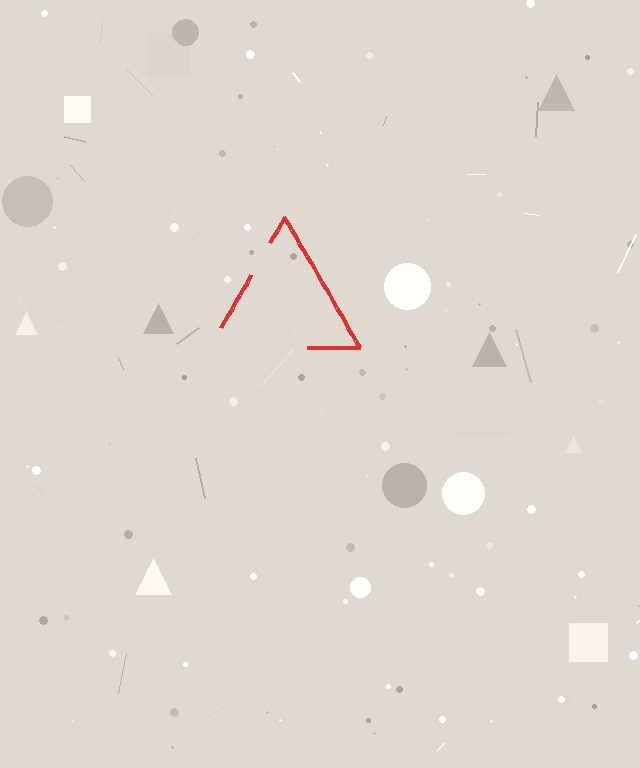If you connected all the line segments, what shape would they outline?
They would outline a triangle.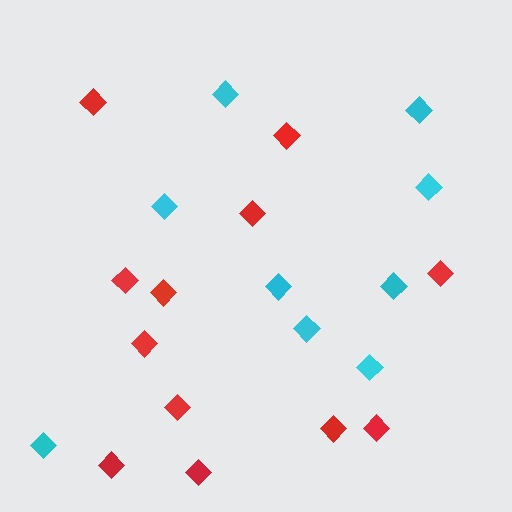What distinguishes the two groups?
There are 2 groups: one group of cyan diamonds (9) and one group of red diamonds (12).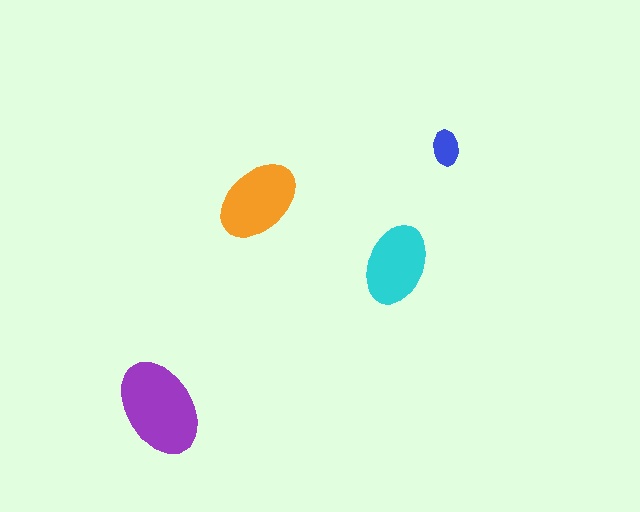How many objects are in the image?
There are 4 objects in the image.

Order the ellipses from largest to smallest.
the purple one, the orange one, the cyan one, the blue one.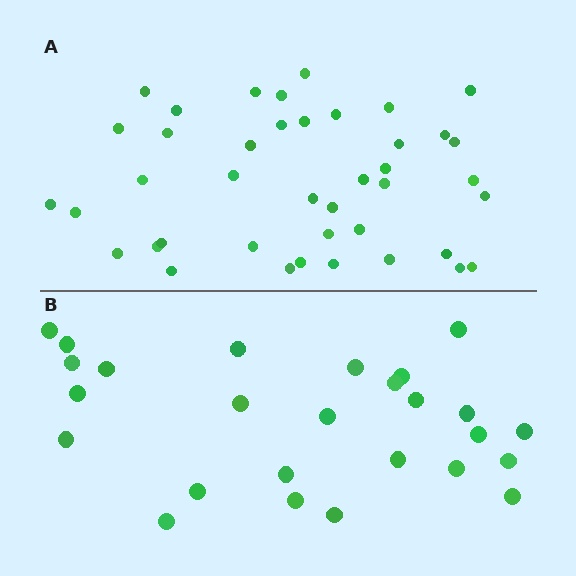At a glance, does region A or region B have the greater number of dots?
Region A (the top region) has more dots.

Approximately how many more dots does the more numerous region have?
Region A has approximately 15 more dots than region B.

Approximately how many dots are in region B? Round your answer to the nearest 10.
About 30 dots. (The exact count is 26, which rounds to 30.)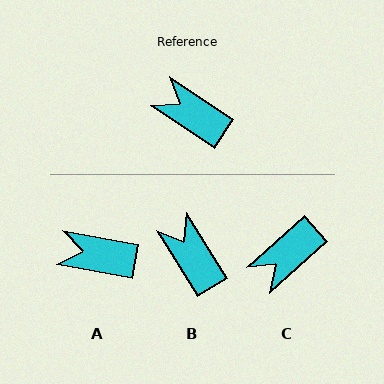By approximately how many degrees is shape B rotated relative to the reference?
Approximately 24 degrees clockwise.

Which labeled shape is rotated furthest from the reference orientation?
C, about 75 degrees away.